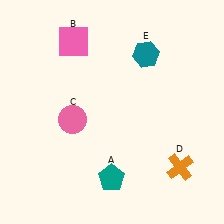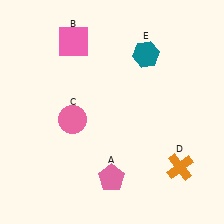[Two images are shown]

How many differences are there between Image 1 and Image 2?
There is 1 difference between the two images.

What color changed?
The pentagon (A) changed from teal in Image 1 to pink in Image 2.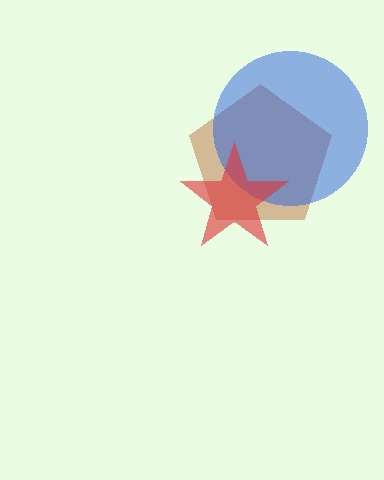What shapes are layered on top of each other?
The layered shapes are: a brown pentagon, a blue circle, a red star.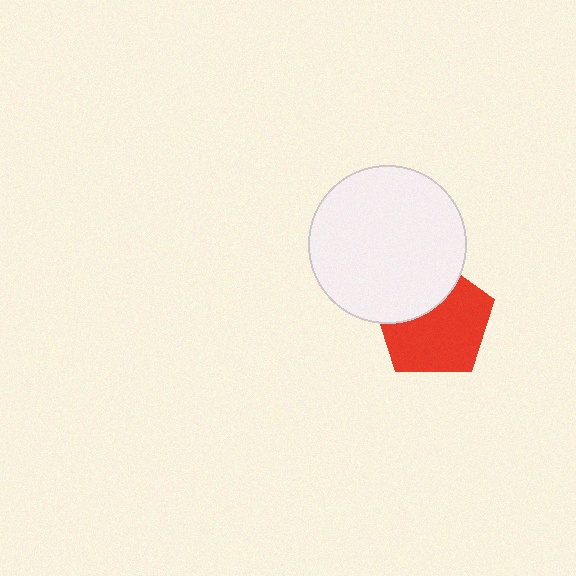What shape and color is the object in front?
The object in front is a white circle.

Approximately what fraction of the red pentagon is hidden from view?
Roughly 34% of the red pentagon is hidden behind the white circle.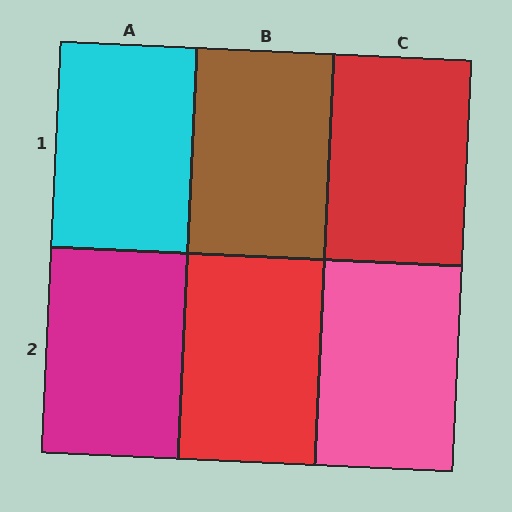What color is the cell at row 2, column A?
Magenta.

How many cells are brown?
1 cell is brown.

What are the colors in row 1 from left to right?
Cyan, brown, red.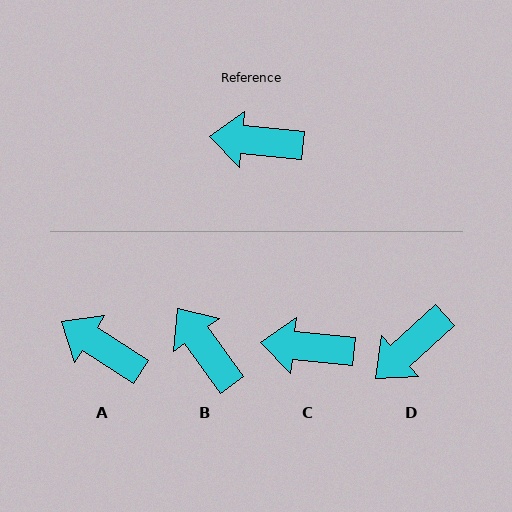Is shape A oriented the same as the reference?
No, it is off by about 27 degrees.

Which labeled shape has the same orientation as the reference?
C.